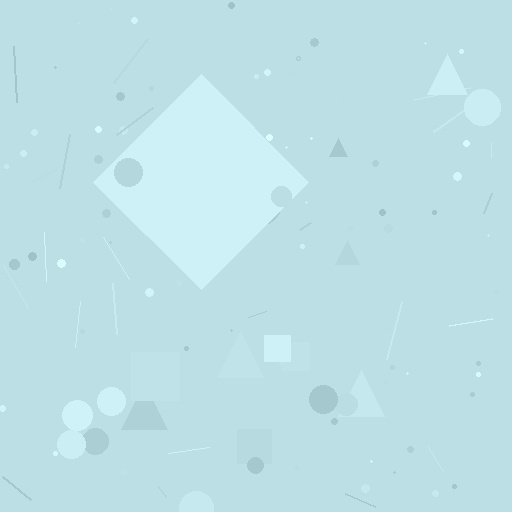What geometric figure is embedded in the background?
A diamond is embedded in the background.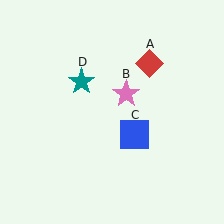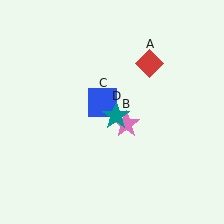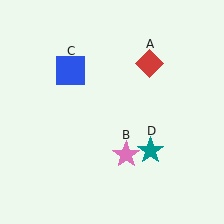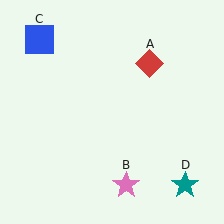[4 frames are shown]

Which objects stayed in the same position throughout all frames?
Red diamond (object A) remained stationary.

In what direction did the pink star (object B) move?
The pink star (object B) moved down.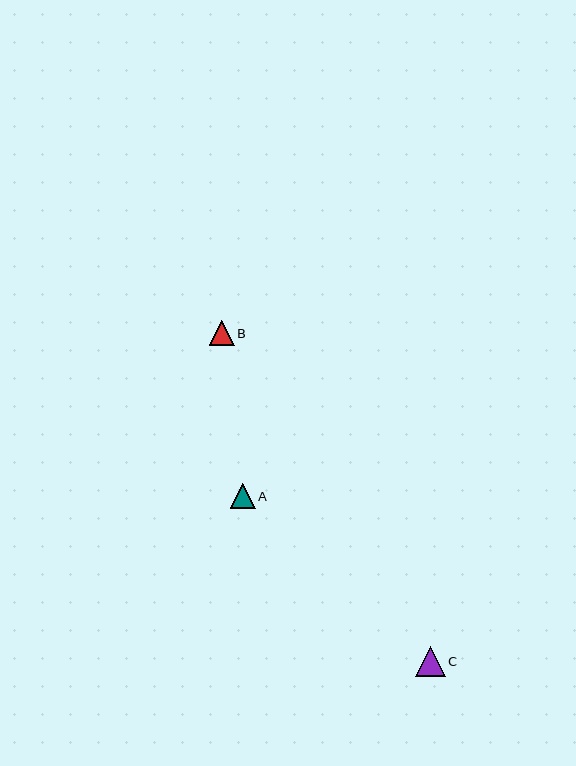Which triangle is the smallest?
Triangle B is the smallest with a size of approximately 25 pixels.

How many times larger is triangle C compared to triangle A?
Triangle C is approximately 1.2 times the size of triangle A.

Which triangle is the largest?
Triangle C is the largest with a size of approximately 30 pixels.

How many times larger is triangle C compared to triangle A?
Triangle C is approximately 1.2 times the size of triangle A.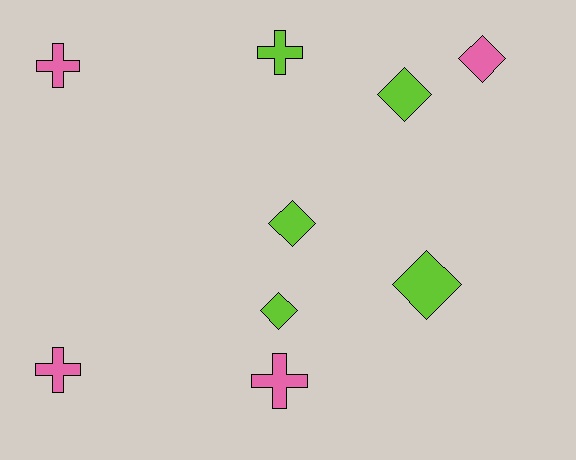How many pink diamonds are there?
There is 1 pink diamond.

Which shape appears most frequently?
Diamond, with 5 objects.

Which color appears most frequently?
Lime, with 5 objects.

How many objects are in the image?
There are 9 objects.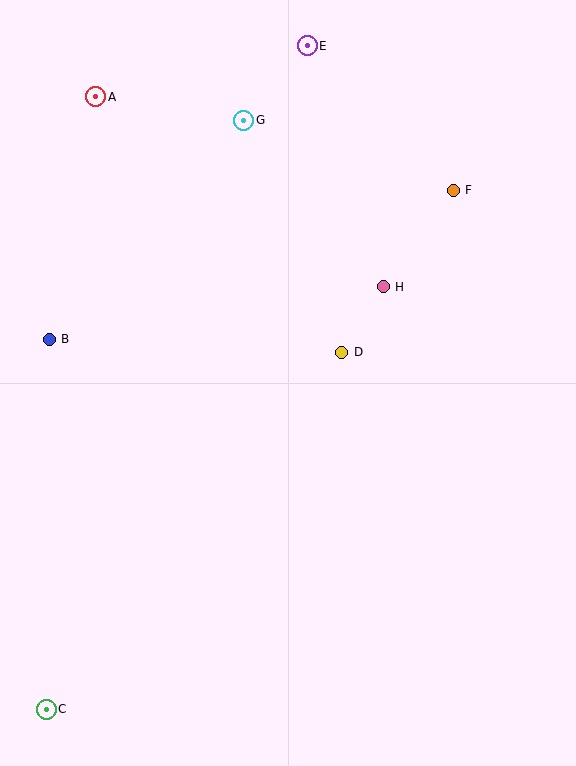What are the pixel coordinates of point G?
Point G is at (244, 120).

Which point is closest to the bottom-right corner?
Point D is closest to the bottom-right corner.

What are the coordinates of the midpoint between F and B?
The midpoint between F and B is at (251, 265).